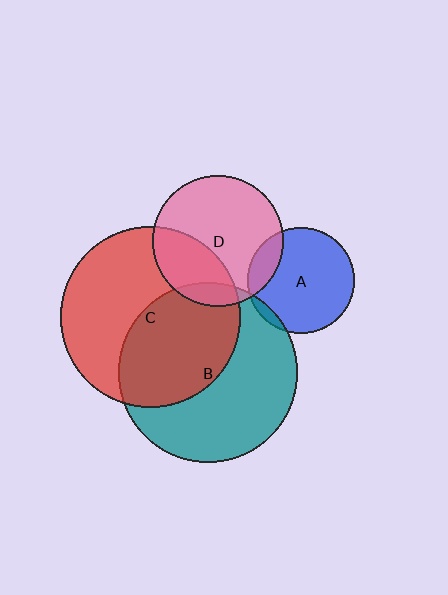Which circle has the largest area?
Circle C (red).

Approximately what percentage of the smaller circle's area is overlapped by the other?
Approximately 45%.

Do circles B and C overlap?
Yes.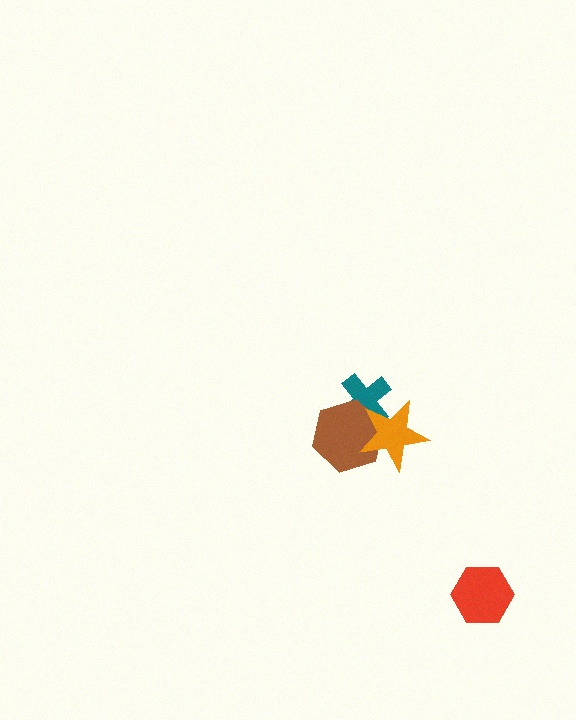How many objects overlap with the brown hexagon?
2 objects overlap with the brown hexagon.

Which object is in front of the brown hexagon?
The orange star is in front of the brown hexagon.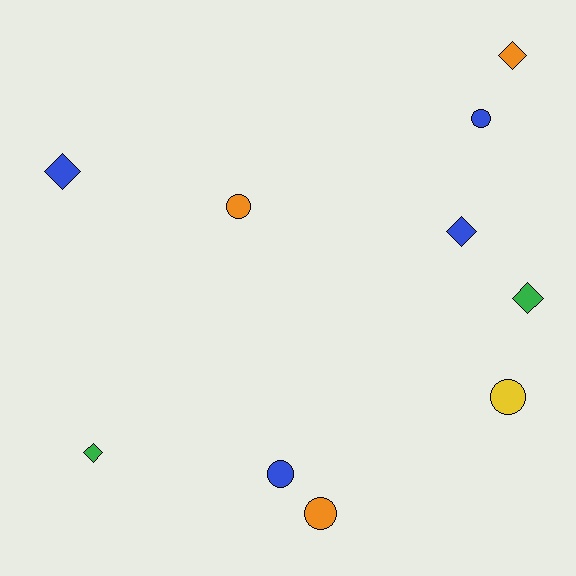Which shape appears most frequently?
Diamond, with 5 objects.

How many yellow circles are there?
There is 1 yellow circle.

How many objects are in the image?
There are 10 objects.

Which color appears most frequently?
Blue, with 4 objects.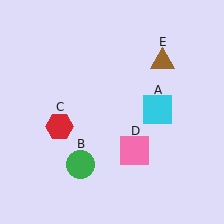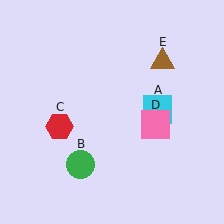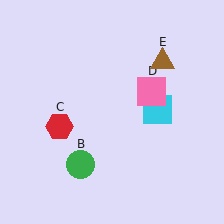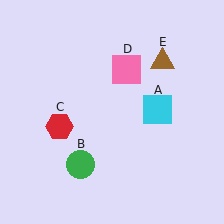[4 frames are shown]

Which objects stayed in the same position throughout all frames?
Cyan square (object A) and green circle (object B) and red hexagon (object C) and brown triangle (object E) remained stationary.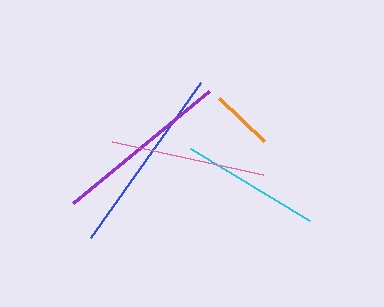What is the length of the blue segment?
The blue segment is approximately 190 pixels long.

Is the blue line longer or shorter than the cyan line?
The blue line is longer than the cyan line.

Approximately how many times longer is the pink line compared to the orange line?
The pink line is approximately 2.5 times the length of the orange line.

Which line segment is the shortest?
The orange line is the shortest at approximately 63 pixels.